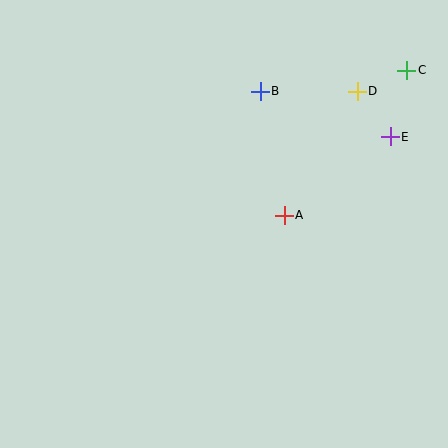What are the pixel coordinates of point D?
Point D is at (357, 91).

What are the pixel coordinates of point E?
Point E is at (390, 137).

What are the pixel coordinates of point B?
Point B is at (260, 91).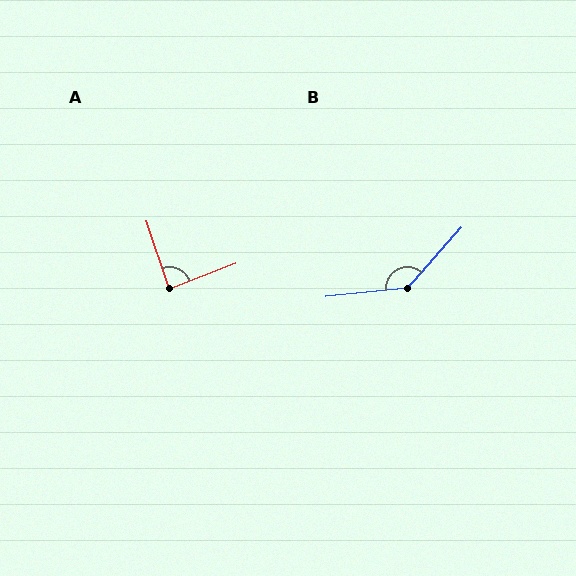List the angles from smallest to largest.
A (88°), B (137°).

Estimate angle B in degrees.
Approximately 137 degrees.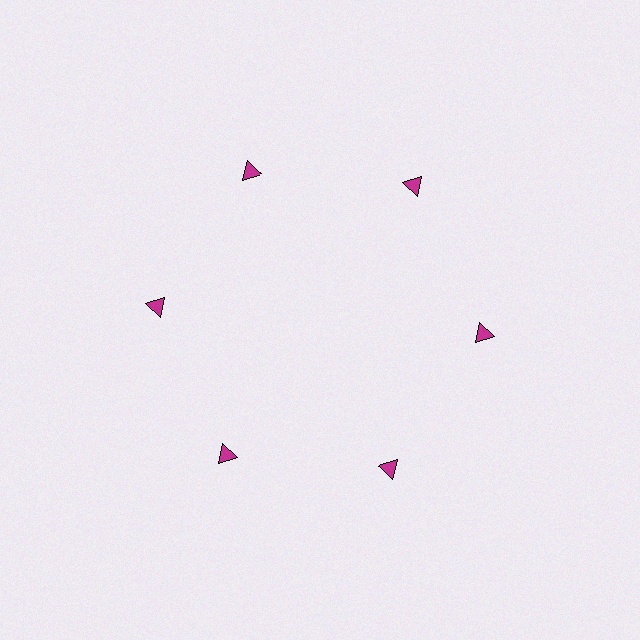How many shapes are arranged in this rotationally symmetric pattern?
There are 6 shapes, arranged in 6 groups of 1.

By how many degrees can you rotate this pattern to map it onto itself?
The pattern maps onto itself every 60 degrees of rotation.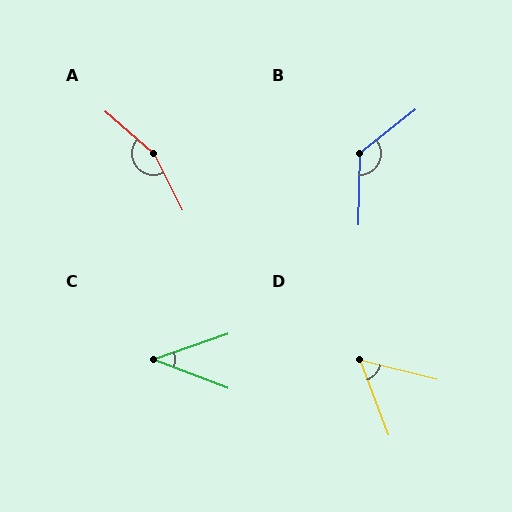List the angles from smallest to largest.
C (40°), D (56°), B (130°), A (158°).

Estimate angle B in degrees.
Approximately 130 degrees.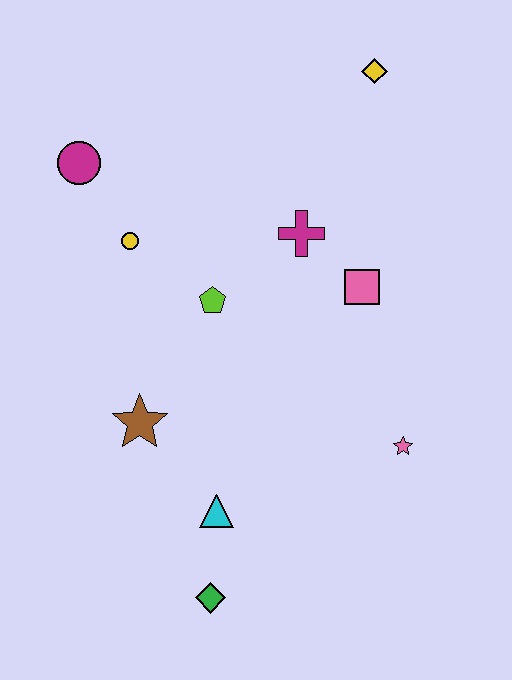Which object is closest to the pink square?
The magenta cross is closest to the pink square.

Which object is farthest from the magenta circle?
The green diamond is farthest from the magenta circle.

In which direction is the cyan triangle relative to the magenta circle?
The cyan triangle is below the magenta circle.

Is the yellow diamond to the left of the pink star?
Yes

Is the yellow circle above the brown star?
Yes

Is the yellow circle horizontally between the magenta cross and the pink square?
No